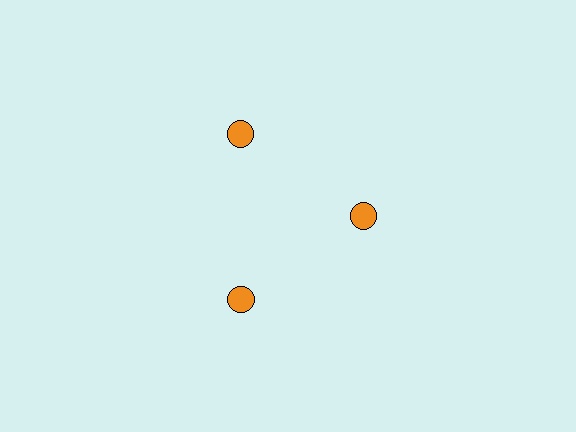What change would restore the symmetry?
The symmetry would be restored by moving it outward, back onto the ring so that all 3 circles sit at equal angles and equal distance from the center.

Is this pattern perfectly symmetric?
No. The 3 orange circles are arranged in a ring, but one element near the 3 o'clock position is pulled inward toward the center, breaking the 3-fold rotational symmetry.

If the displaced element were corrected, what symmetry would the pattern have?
It would have 3-fold rotational symmetry — the pattern would map onto itself every 120 degrees.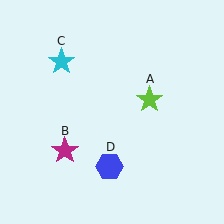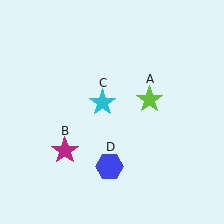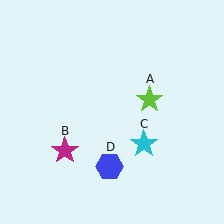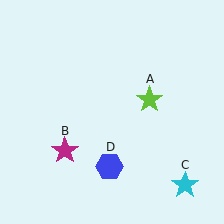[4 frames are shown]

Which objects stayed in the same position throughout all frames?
Lime star (object A) and magenta star (object B) and blue hexagon (object D) remained stationary.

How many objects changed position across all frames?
1 object changed position: cyan star (object C).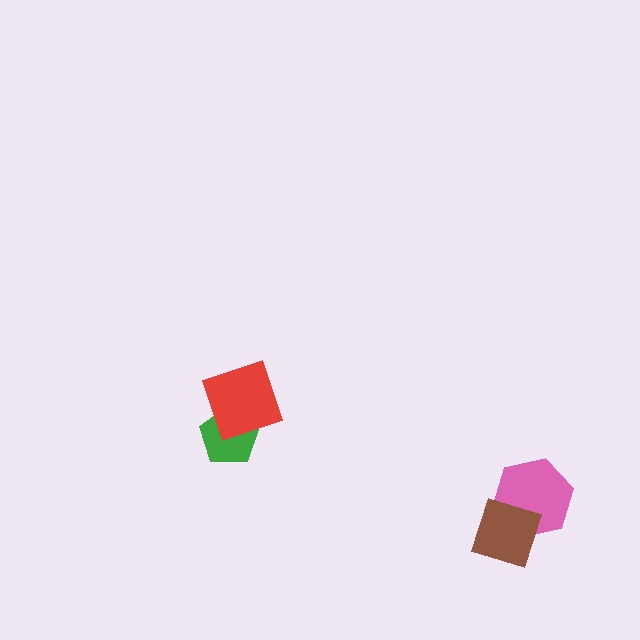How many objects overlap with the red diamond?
1 object overlaps with the red diamond.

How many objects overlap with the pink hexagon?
1 object overlaps with the pink hexagon.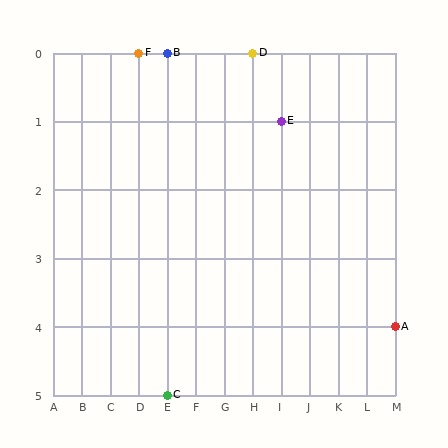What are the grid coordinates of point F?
Point F is at grid coordinates (D, 0).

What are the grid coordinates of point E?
Point E is at grid coordinates (I, 1).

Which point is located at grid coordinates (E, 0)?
Point B is at (E, 0).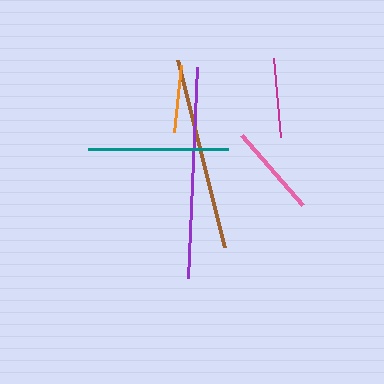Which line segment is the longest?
The purple line is the longest at approximately 211 pixels.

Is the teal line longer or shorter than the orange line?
The teal line is longer than the orange line.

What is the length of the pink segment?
The pink segment is approximately 93 pixels long.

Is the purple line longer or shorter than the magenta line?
The purple line is longer than the magenta line.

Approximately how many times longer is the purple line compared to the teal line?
The purple line is approximately 1.5 times the length of the teal line.